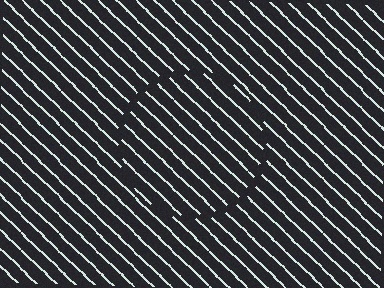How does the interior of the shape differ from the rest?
The interior of the shape contains the same grating, shifted by half a period — the contour is defined by the phase discontinuity where line-ends from the inner and outer gratings abut.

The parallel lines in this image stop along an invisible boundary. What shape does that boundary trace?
An illusory circle. The interior of the shape contains the same grating, shifted by half a period — the contour is defined by the phase discontinuity where line-ends from the inner and outer gratings abut.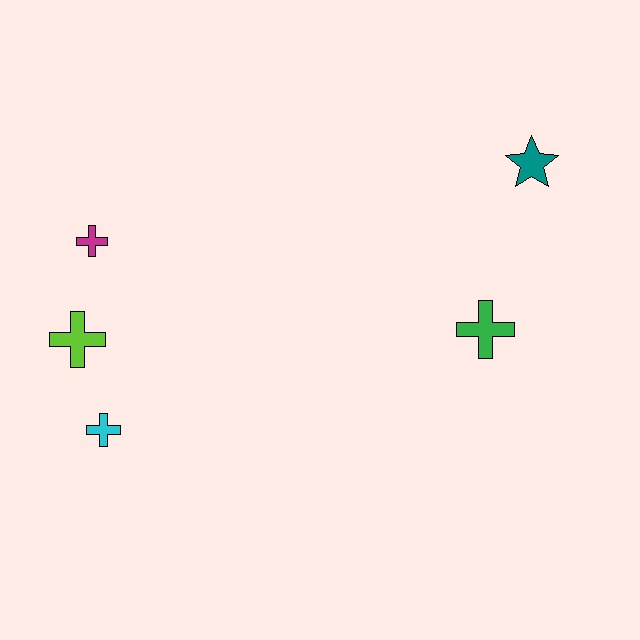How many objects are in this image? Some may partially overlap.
There are 5 objects.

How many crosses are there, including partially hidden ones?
There are 4 crosses.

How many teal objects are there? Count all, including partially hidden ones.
There is 1 teal object.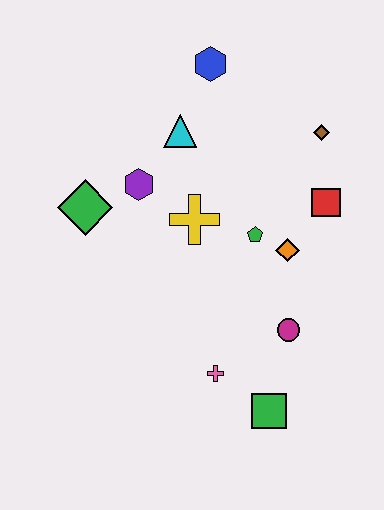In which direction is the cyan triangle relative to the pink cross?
The cyan triangle is above the pink cross.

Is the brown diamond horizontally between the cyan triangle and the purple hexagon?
No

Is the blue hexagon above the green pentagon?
Yes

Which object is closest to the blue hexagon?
The cyan triangle is closest to the blue hexagon.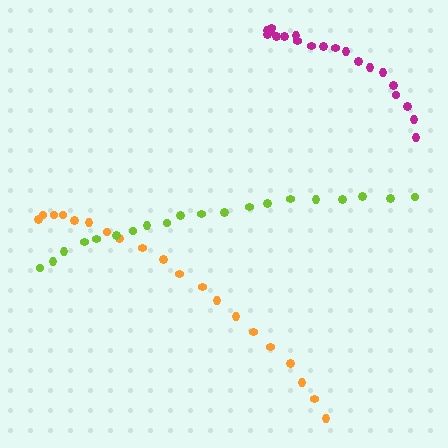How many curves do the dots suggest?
There are 3 distinct paths.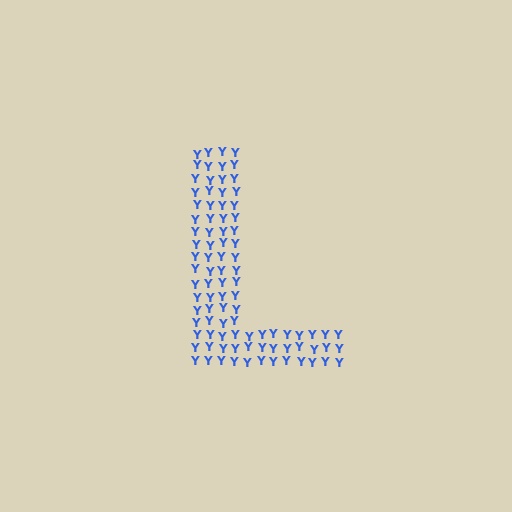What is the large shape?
The large shape is the letter L.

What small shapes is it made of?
It is made of small letter Y's.